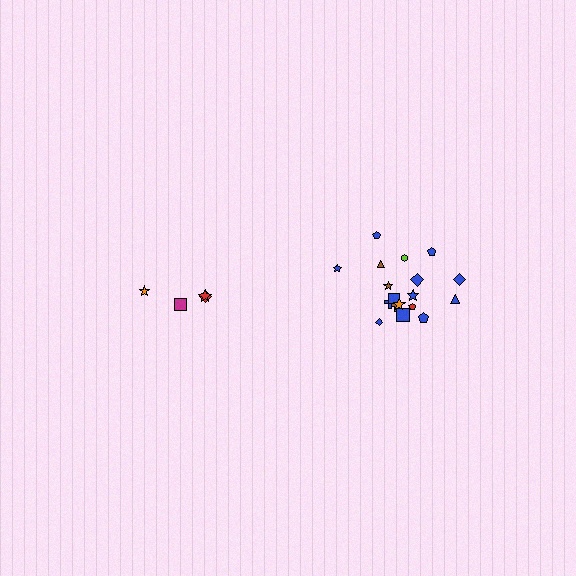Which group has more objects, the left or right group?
The right group.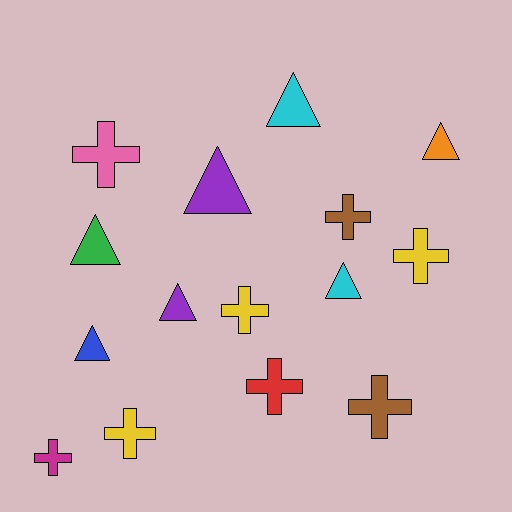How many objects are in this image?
There are 15 objects.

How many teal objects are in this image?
There are no teal objects.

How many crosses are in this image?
There are 8 crosses.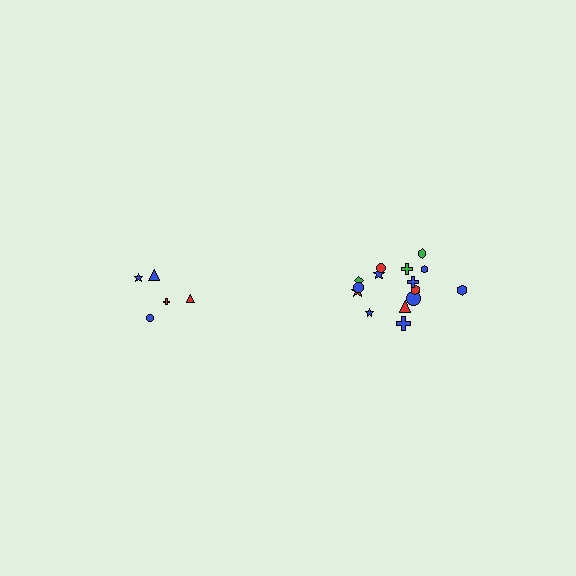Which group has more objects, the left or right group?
The right group.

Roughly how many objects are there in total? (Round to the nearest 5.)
Roughly 20 objects in total.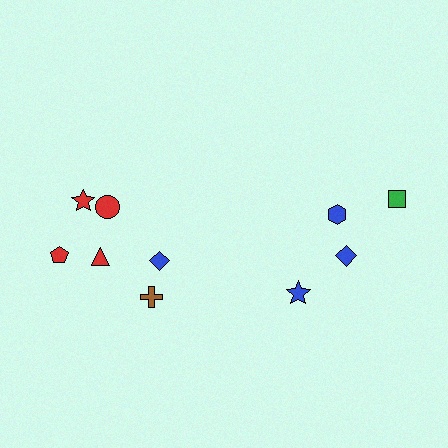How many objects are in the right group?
There are 4 objects.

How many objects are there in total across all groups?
There are 10 objects.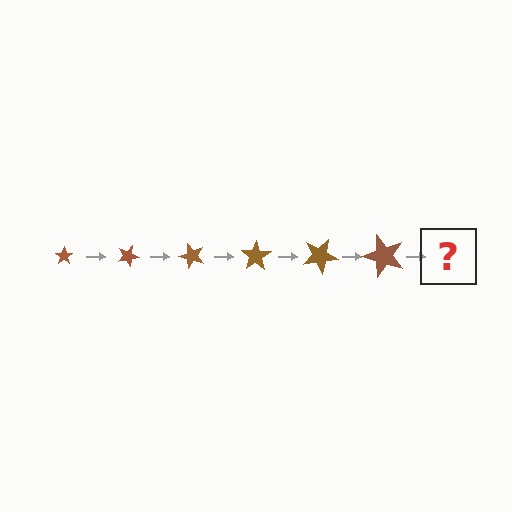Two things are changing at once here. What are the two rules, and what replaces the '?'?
The two rules are that the star grows larger each step and it rotates 25 degrees each step. The '?' should be a star, larger than the previous one and rotated 150 degrees from the start.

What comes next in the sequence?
The next element should be a star, larger than the previous one and rotated 150 degrees from the start.